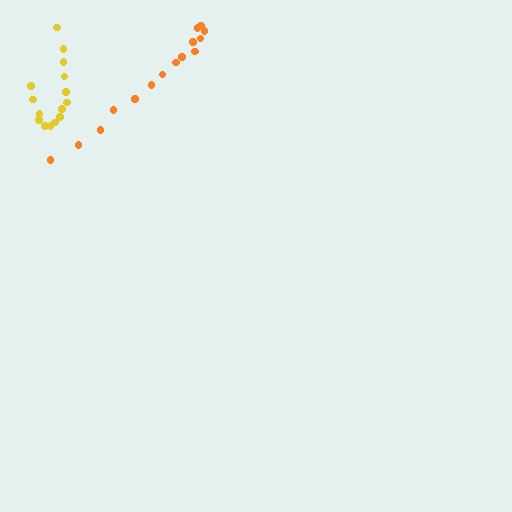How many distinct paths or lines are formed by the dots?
There are 2 distinct paths.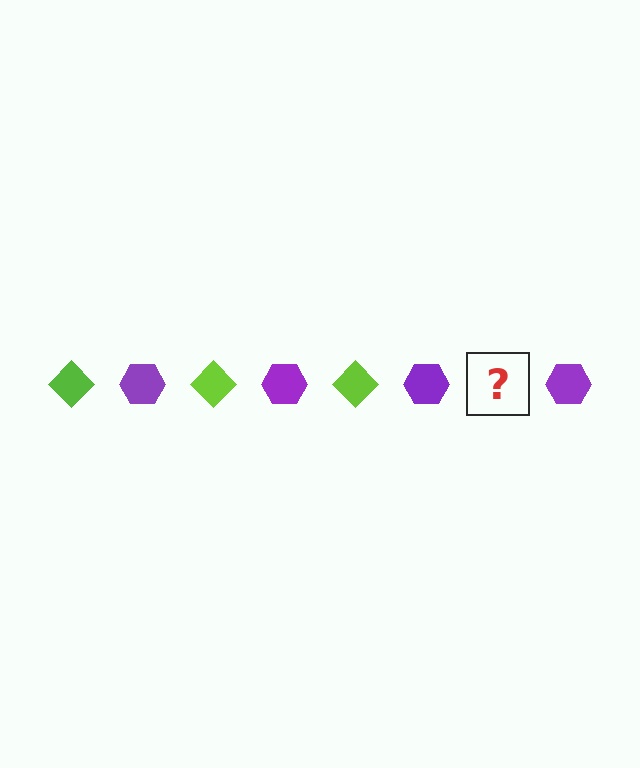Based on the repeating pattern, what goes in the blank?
The blank should be a lime diamond.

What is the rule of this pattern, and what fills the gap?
The rule is that the pattern alternates between lime diamond and purple hexagon. The gap should be filled with a lime diamond.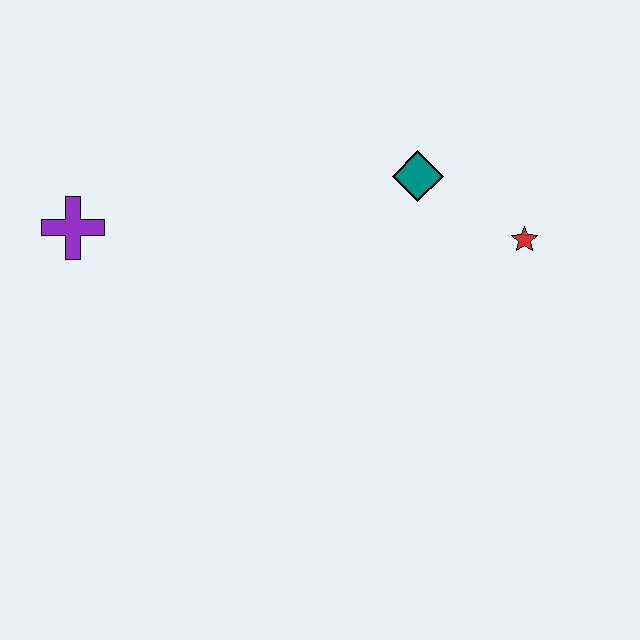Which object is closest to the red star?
The teal diamond is closest to the red star.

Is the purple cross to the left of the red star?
Yes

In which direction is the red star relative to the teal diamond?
The red star is to the right of the teal diamond.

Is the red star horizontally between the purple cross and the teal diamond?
No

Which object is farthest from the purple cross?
The red star is farthest from the purple cross.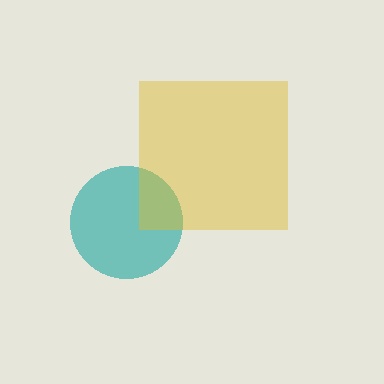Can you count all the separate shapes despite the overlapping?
Yes, there are 2 separate shapes.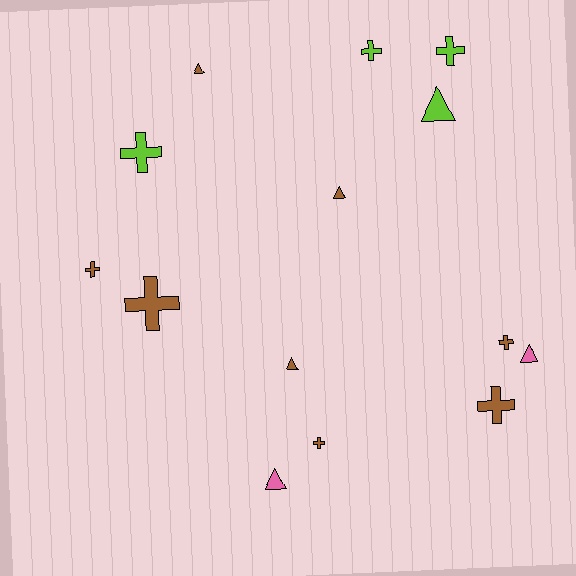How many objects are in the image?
There are 14 objects.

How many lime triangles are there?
There is 1 lime triangle.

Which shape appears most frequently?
Cross, with 8 objects.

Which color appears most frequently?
Brown, with 8 objects.